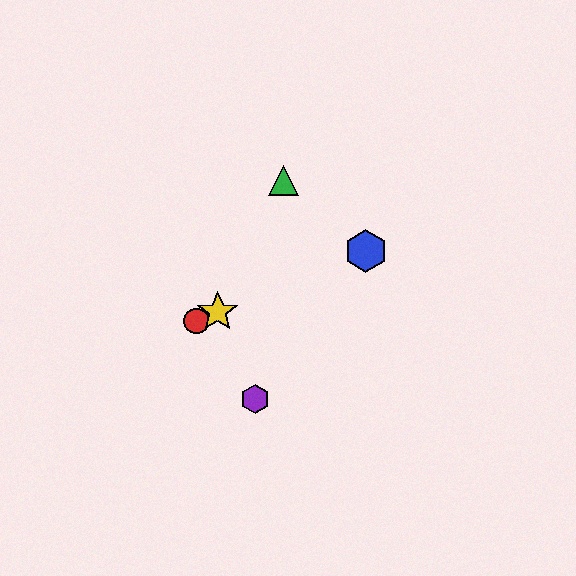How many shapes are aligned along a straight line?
3 shapes (the red circle, the blue hexagon, the yellow star) are aligned along a straight line.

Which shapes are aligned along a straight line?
The red circle, the blue hexagon, the yellow star are aligned along a straight line.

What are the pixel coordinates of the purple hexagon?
The purple hexagon is at (255, 399).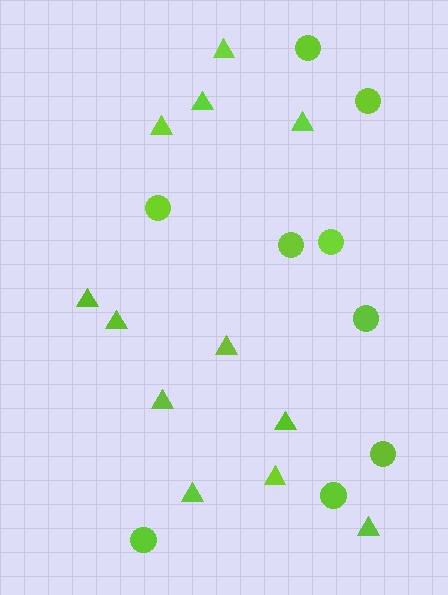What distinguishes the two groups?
There are 2 groups: one group of triangles (12) and one group of circles (9).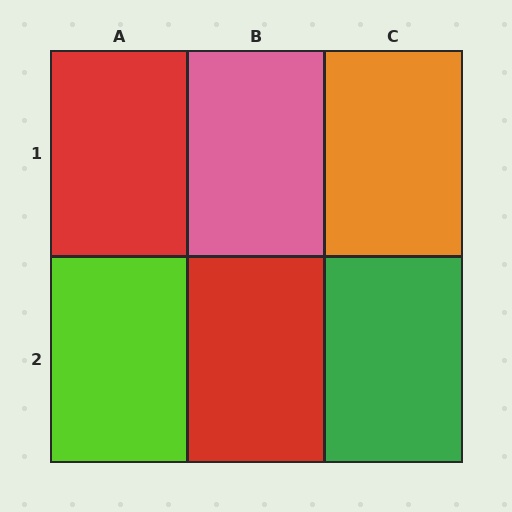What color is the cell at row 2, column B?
Red.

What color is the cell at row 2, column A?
Lime.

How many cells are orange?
1 cell is orange.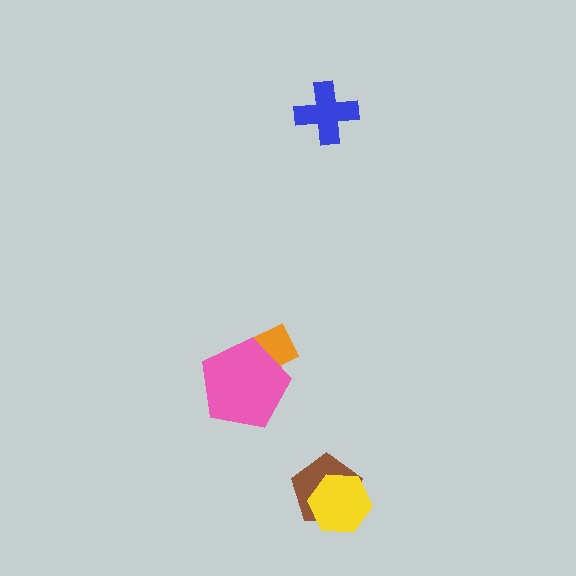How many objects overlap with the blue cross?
0 objects overlap with the blue cross.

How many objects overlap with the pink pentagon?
1 object overlaps with the pink pentagon.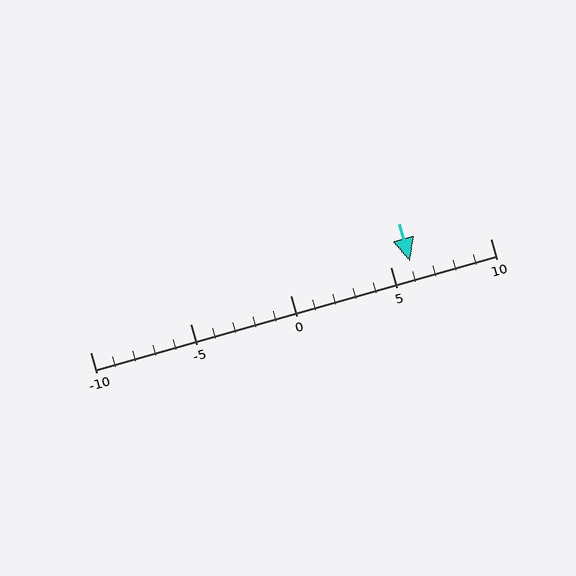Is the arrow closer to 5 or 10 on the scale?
The arrow is closer to 5.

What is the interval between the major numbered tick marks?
The major tick marks are spaced 5 units apart.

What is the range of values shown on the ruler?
The ruler shows values from -10 to 10.